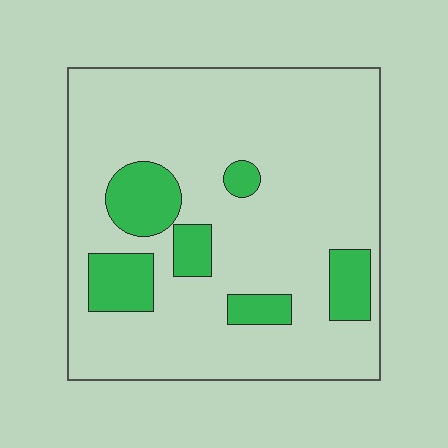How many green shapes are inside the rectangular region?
6.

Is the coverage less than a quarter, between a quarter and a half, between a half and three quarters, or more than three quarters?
Less than a quarter.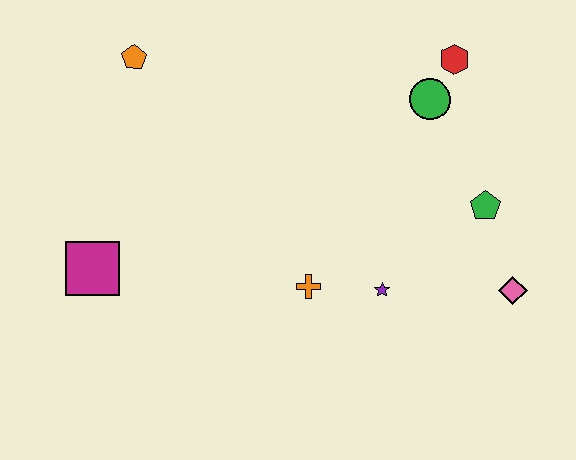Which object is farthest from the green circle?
The magenta square is farthest from the green circle.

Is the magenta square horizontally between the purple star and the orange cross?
No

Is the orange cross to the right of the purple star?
No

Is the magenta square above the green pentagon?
No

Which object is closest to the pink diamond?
The green pentagon is closest to the pink diamond.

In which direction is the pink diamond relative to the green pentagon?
The pink diamond is below the green pentagon.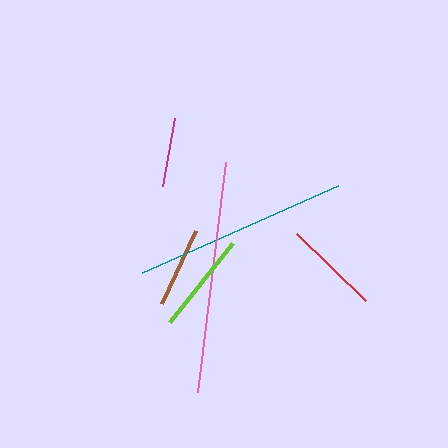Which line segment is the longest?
The pink line is the longest at approximately 232 pixels.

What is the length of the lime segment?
The lime segment is approximately 101 pixels long.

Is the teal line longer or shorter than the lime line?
The teal line is longer than the lime line.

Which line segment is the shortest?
The magenta line is the shortest at approximately 69 pixels.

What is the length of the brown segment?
The brown segment is approximately 80 pixels long.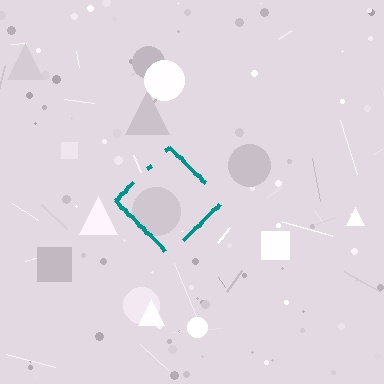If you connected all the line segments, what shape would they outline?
They would outline a diamond.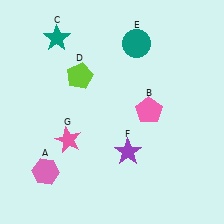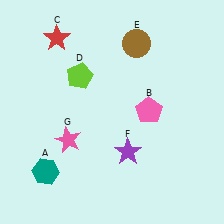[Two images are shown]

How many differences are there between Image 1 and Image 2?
There are 3 differences between the two images.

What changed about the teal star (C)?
In Image 1, C is teal. In Image 2, it changed to red.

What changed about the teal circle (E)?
In Image 1, E is teal. In Image 2, it changed to brown.